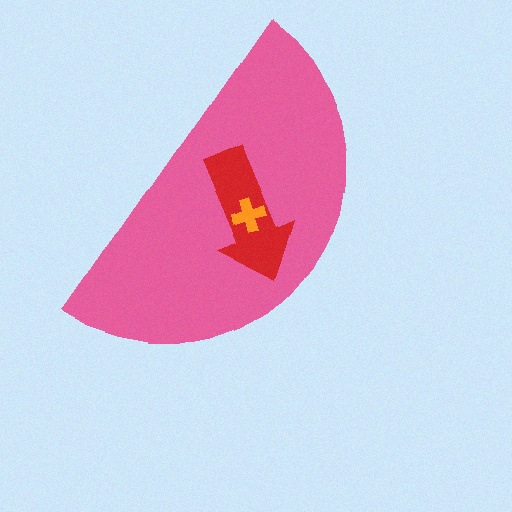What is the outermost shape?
The pink semicircle.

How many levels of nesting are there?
3.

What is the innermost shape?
The orange cross.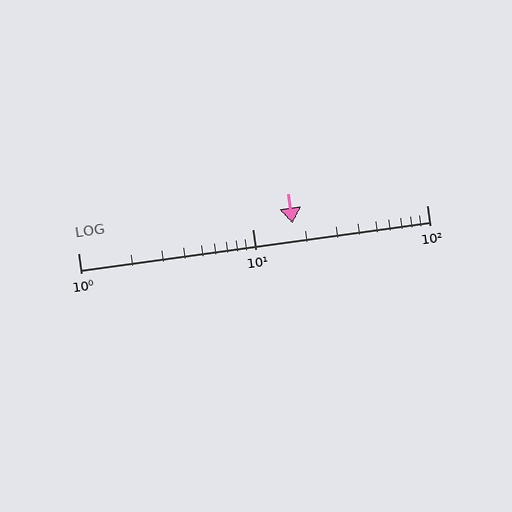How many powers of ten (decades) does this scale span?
The scale spans 2 decades, from 1 to 100.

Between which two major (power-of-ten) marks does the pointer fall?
The pointer is between 10 and 100.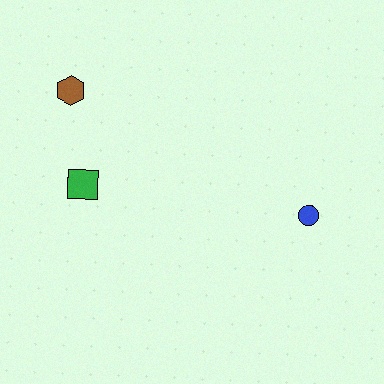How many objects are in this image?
There are 3 objects.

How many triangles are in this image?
There are no triangles.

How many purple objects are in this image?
There are no purple objects.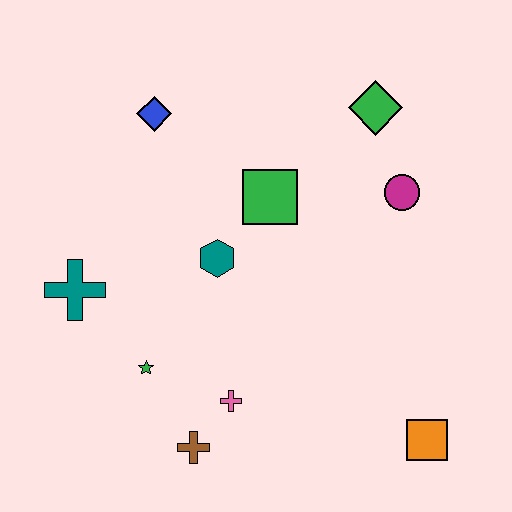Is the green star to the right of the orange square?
No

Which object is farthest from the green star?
The green diamond is farthest from the green star.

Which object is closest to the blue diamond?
The green square is closest to the blue diamond.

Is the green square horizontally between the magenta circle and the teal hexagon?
Yes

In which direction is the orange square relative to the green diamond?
The orange square is below the green diamond.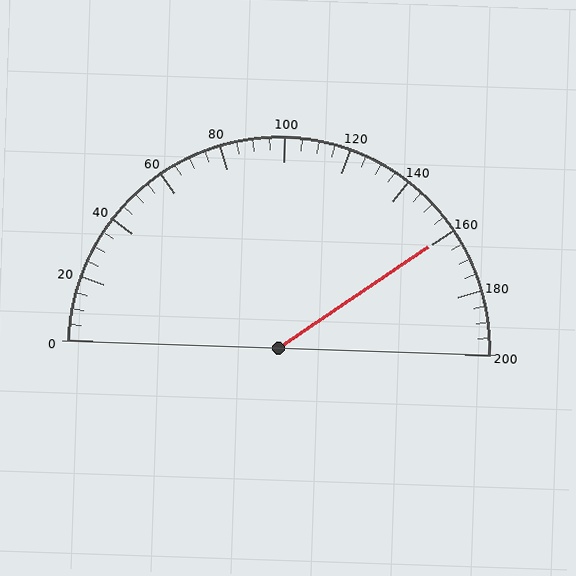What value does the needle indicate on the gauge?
The needle indicates approximately 160.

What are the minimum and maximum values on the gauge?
The gauge ranges from 0 to 200.